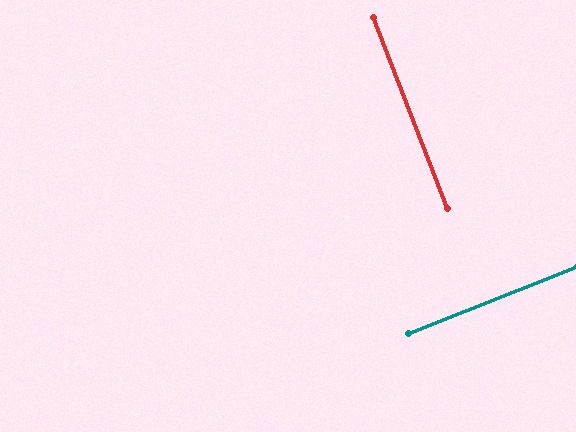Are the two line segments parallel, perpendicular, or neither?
Perpendicular — they meet at approximately 89°.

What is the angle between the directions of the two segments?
Approximately 89 degrees.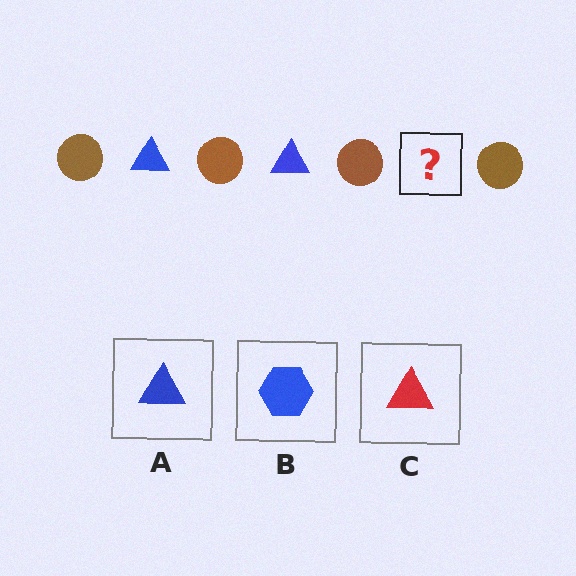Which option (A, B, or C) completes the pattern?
A.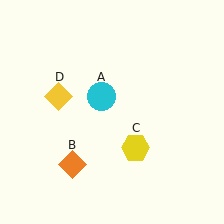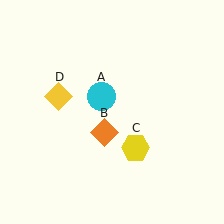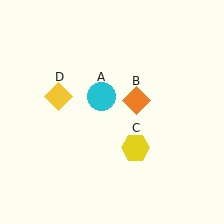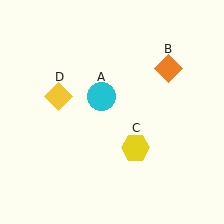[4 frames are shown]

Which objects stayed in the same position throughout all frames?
Cyan circle (object A) and yellow hexagon (object C) and yellow diamond (object D) remained stationary.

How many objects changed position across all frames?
1 object changed position: orange diamond (object B).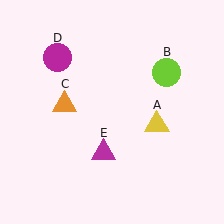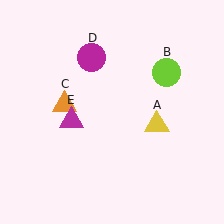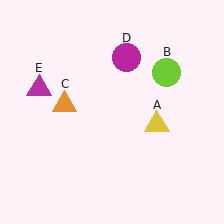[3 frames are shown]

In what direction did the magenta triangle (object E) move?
The magenta triangle (object E) moved up and to the left.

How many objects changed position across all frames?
2 objects changed position: magenta circle (object D), magenta triangle (object E).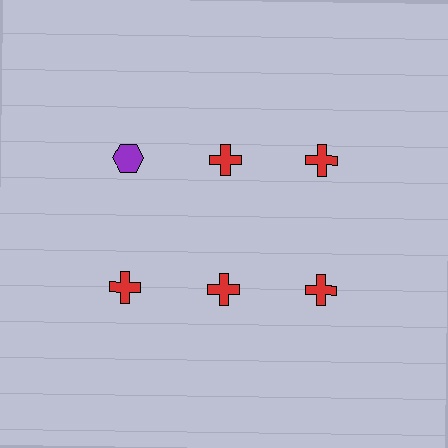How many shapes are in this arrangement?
There are 6 shapes arranged in a grid pattern.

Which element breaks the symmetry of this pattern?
The purple hexagon in the top row, leftmost column breaks the symmetry. All other shapes are red crosses.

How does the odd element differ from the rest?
It differs in both color (purple instead of red) and shape (hexagon instead of cross).